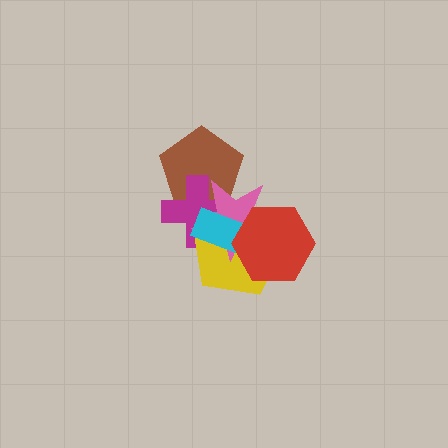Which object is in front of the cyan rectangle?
The red hexagon is in front of the cyan rectangle.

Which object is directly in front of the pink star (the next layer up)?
The cyan rectangle is directly in front of the pink star.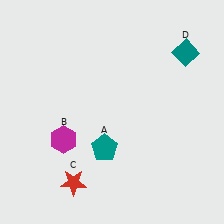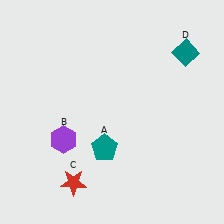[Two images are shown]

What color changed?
The hexagon (B) changed from magenta in Image 1 to purple in Image 2.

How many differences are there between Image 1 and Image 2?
There is 1 difference between the two images.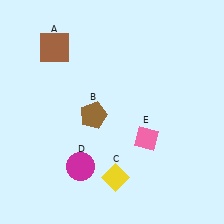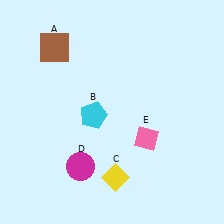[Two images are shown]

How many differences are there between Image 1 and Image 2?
There is 1 difference between the two images.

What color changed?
The pentagon (B) changed from brown in Image 1 to cyan in Image 2.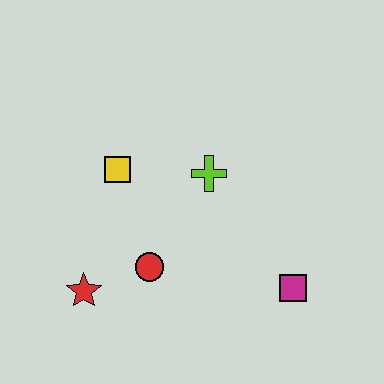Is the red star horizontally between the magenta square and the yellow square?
No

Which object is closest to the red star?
The red circle is closest to the red star.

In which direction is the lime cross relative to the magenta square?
The lime cross is above the magenta square.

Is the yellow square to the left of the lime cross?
Yes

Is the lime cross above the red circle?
Yes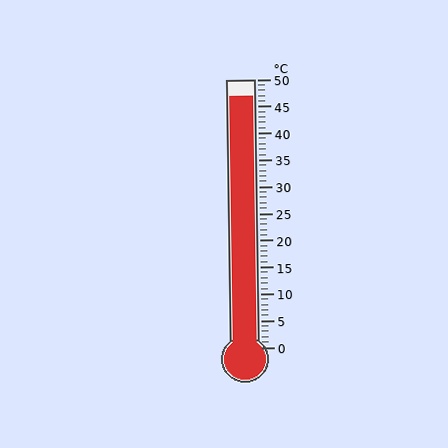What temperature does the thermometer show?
The thermometer shows approximately 47°C.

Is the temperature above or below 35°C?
The temperature is above 35°C.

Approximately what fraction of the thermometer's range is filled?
The thermometer is filled to approximately 95% of its range.